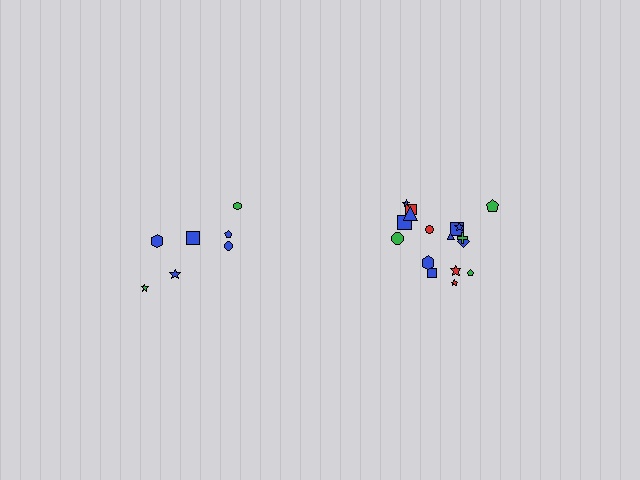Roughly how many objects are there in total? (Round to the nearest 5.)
Roughly 25 objects in total.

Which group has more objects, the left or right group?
The right group.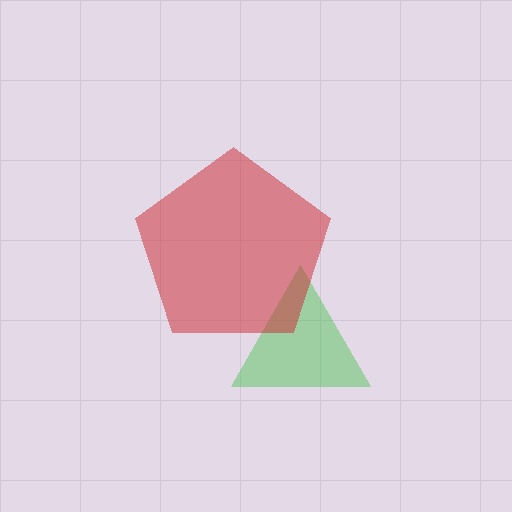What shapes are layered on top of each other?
The layered shapes are: a green triangle, a red pentagon.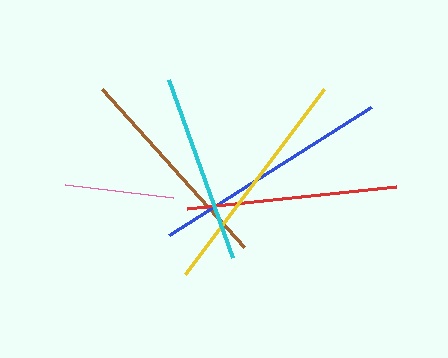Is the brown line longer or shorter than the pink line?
The brown line is longer than the pink line.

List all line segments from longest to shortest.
From longest to shortest: blue, yellow, brown, red, cyan, pink.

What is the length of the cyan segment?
The cyan segment is approximately 188 pixels long.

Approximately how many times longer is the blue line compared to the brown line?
The blue line is approximately 1.1 times the length of the brown line.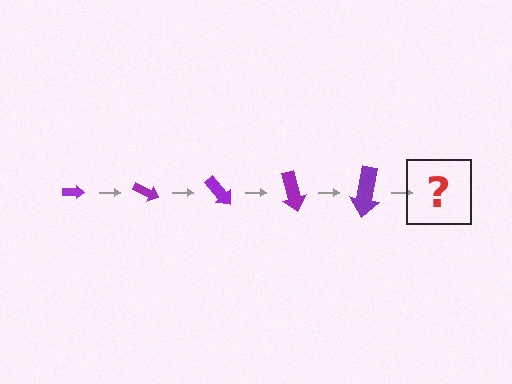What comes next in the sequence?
The next element should be an arrow, larger than the previous one and rotated 125 degrees from the start.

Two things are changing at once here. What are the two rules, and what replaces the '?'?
The two rules are that the arrow grows larger each step and it rotates 25 degrees each step. The '?' should be an arrow, larger than the previous one and rotated 125 degrees from the start.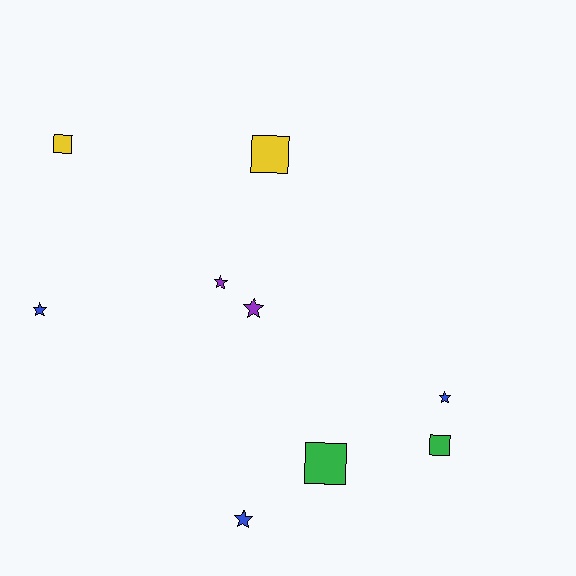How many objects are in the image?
There are 9 objects.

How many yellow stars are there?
There are no yellow stars.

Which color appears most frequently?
Blue, with 3 objects.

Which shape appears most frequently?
Star, with 5 objects.